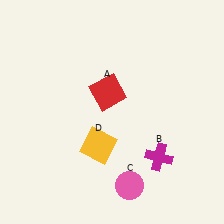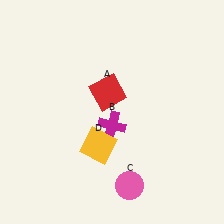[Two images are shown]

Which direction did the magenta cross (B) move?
The magenta cross (B) moved left.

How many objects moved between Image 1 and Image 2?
1 object moved between the two images.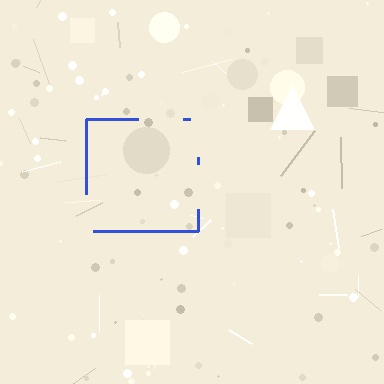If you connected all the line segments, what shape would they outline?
They would outline a square.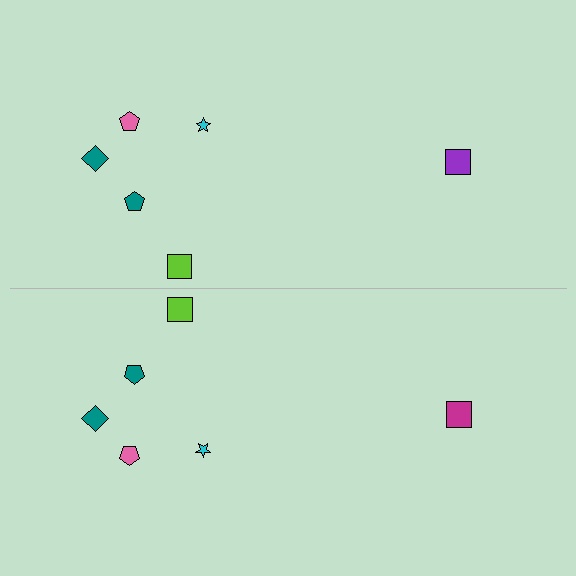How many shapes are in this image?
There are 12 shapes in this image.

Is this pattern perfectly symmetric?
No, the pattern is not perfectly symmetric. The magenta square on the bottom side breaks the symmetry — its mirror counterpart is purple.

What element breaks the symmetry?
The magenta square on the bottom side breaks the symmetry — its mirror counterpart is purple.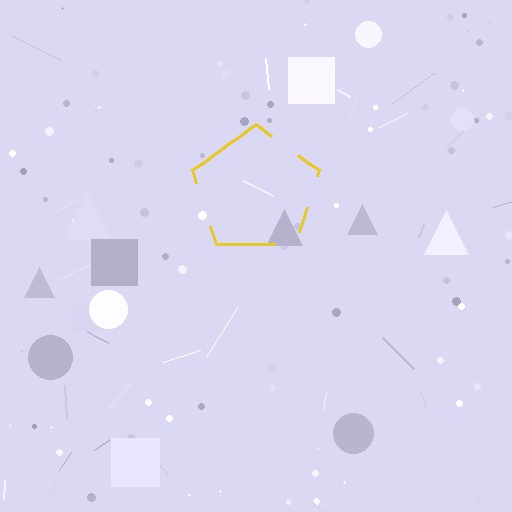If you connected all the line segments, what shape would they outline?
They would outline a pentagon.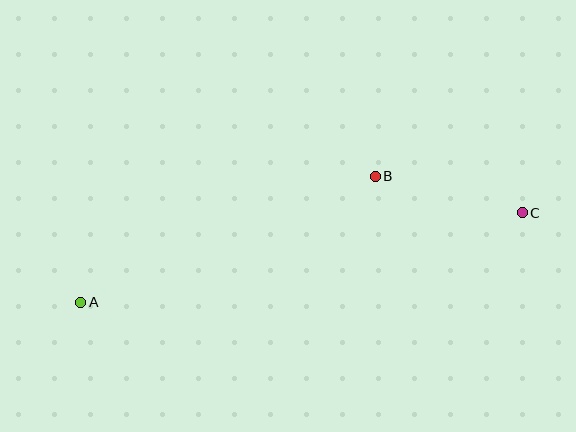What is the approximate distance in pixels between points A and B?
The distance between A and B is approximately 320 pixels.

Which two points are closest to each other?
Points B and C are closest to each other.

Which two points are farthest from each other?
Points A and C are farthest from each other.